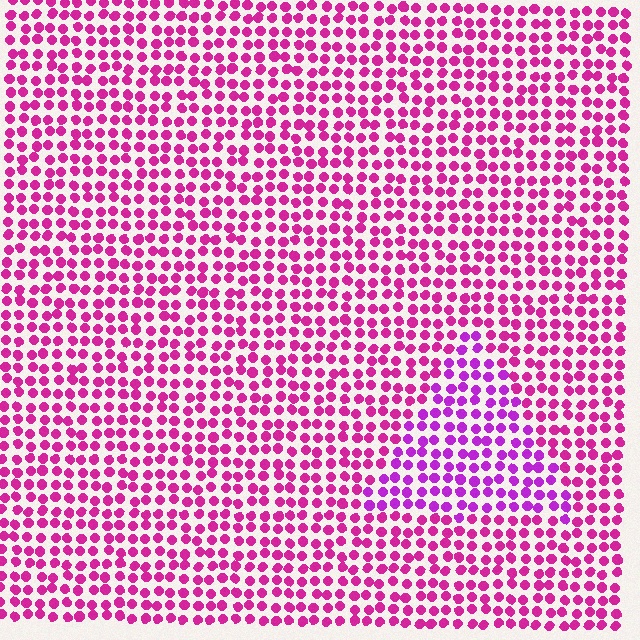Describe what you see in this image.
The image is filled with small magenta elements in a uniform arrangement. A triangle-shaped region is visible where the elements are tinted to a slightly different hue, forming a subtle color boundary.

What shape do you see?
I see a triangle.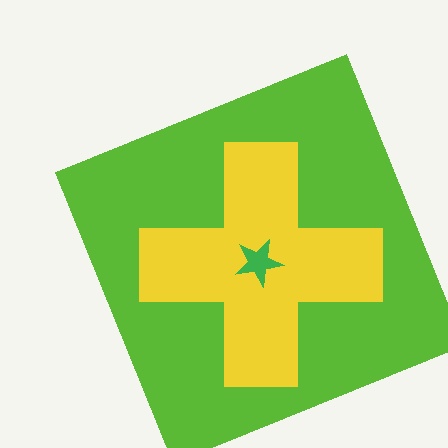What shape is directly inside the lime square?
The yellow cross.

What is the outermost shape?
The lime square.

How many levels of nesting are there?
3.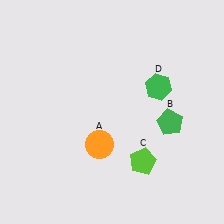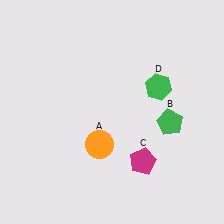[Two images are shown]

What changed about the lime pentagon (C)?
In Image 1, C is lime. In Image 2, it changed to magenta.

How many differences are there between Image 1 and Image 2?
There is 1 difference between the two images.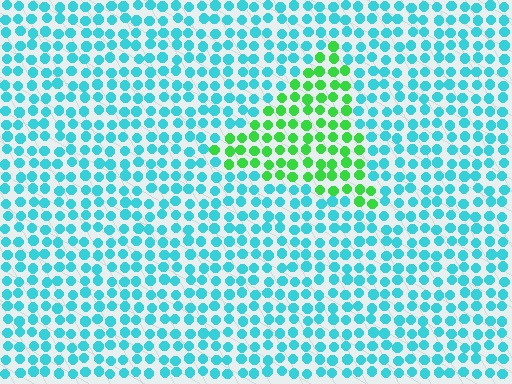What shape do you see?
I see a triangle.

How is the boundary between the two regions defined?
The boundary is defined purely by a slight shift in hue (about 60 degrees). Spacing, size, and orientation are identical on both sides.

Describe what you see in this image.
The image is filled with small cyan elements in a uniform arrangement. A triangle-shaped region is visible where the elements are tinted to a slightly different hue, forming a subtle color boundary.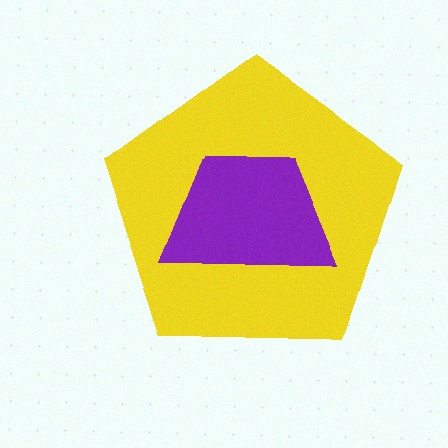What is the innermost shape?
The purple trapezoid.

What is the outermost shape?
The yellow pentagon.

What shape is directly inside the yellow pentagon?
The purple trapezoid.